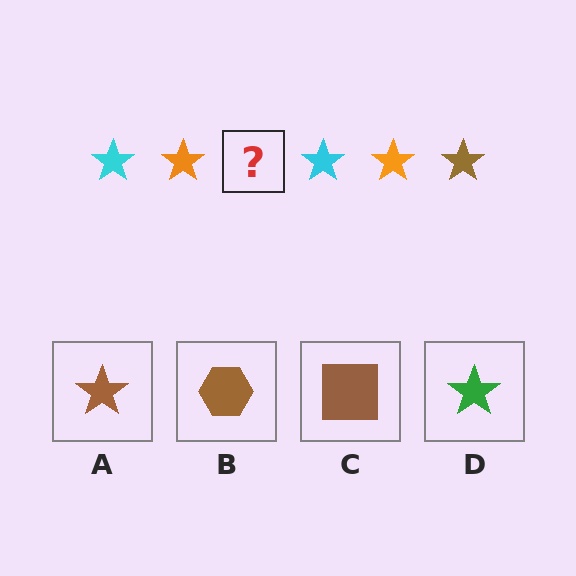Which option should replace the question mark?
Option A.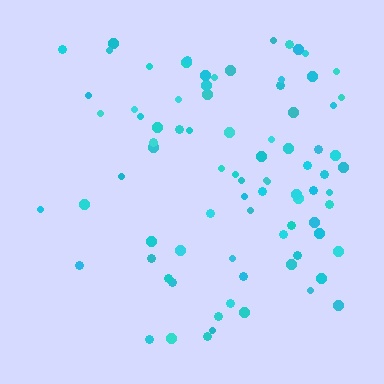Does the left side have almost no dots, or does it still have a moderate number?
Still a moderate number, just noticeably fewer than the right.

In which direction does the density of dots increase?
From left to right, with the right side densest.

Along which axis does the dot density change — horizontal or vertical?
Horizontal.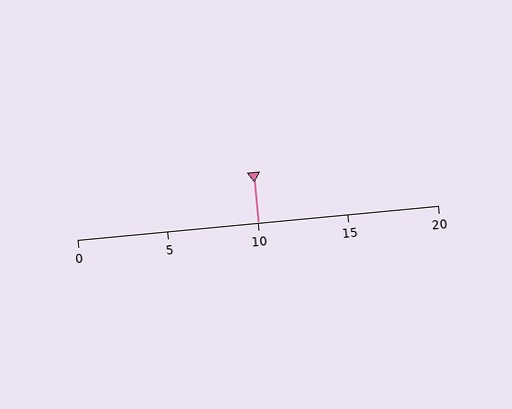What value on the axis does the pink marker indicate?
The marker indicates approximately 10.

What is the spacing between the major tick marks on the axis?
The major ticks are spaced 5 apart.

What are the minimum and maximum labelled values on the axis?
The axis runs from 0 to 20.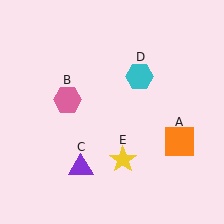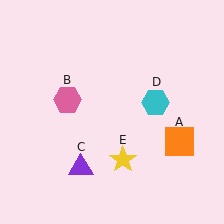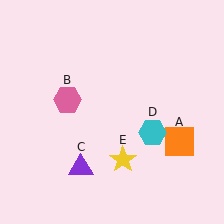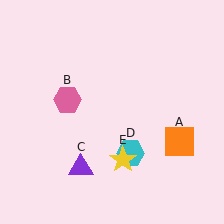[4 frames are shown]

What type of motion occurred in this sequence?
The cyan hexagon (object D) rotated clockwise around the center of the scene.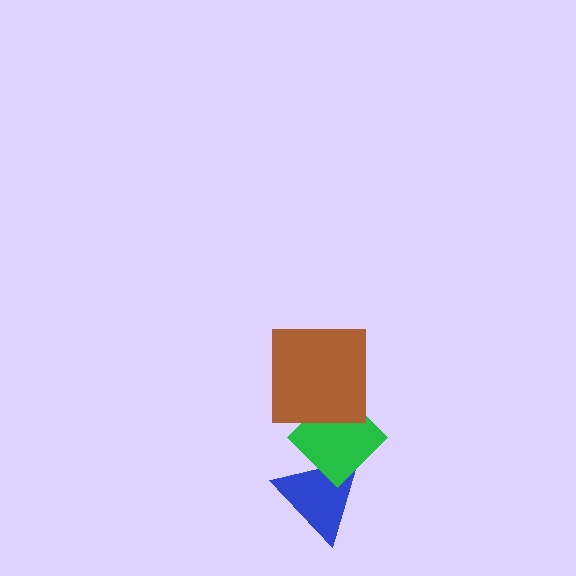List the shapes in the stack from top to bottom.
From top to bottom: the brown square, the green diamond, the blue triangle.